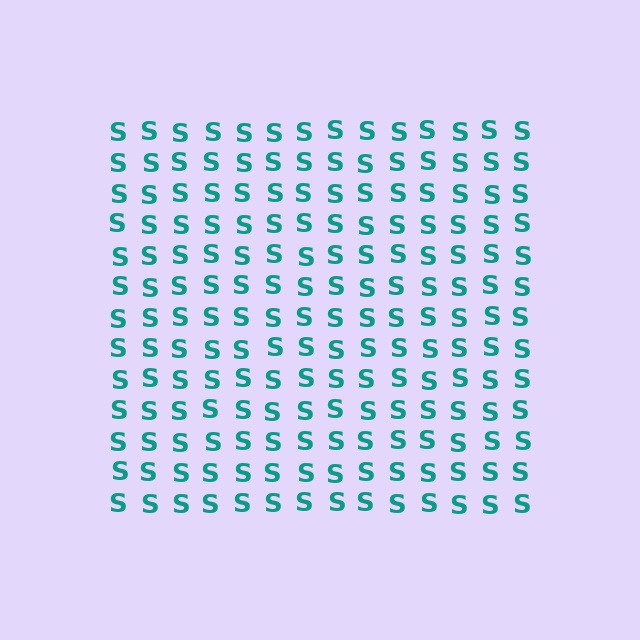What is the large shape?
The large shape is a square.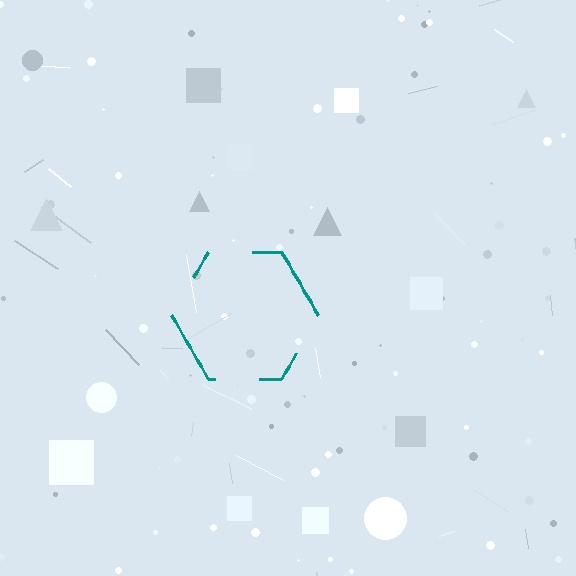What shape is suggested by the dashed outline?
The dashed outline suggests a hexagon.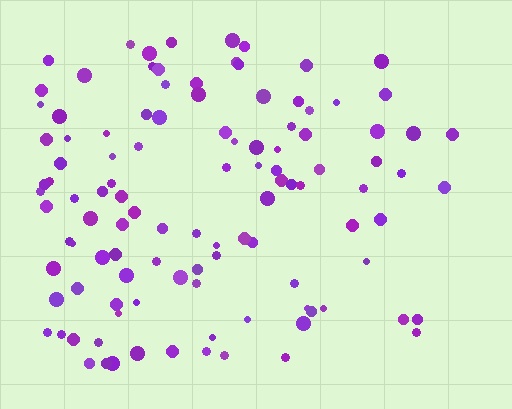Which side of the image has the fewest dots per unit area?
The right.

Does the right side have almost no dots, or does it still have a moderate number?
Still a moderate number, just noticeably fewer than the left.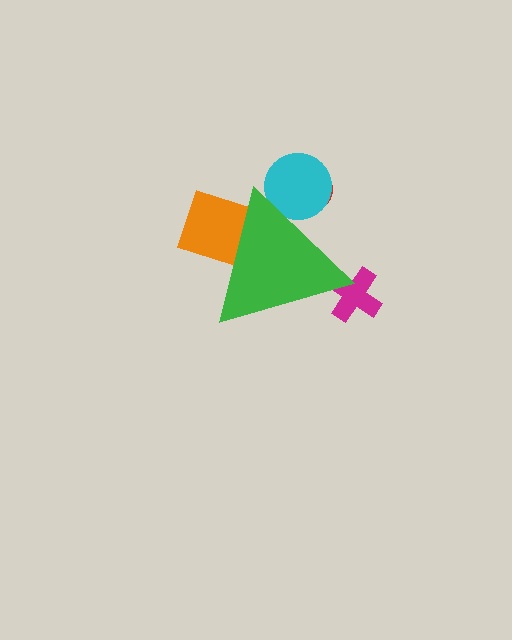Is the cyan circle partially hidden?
Yes, the cyan circle is partially hidden behind the green triangle.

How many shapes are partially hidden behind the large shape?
4 shapes are partially hidden.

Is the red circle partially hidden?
Yes, the red circle is partially hidden behind the green triangle.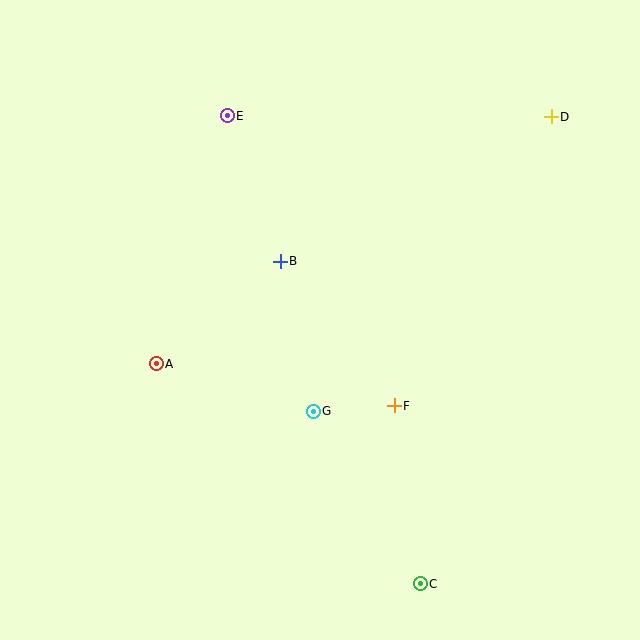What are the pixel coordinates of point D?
Point D is at (551, 117).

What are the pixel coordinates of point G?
Point G is at (313, 411).